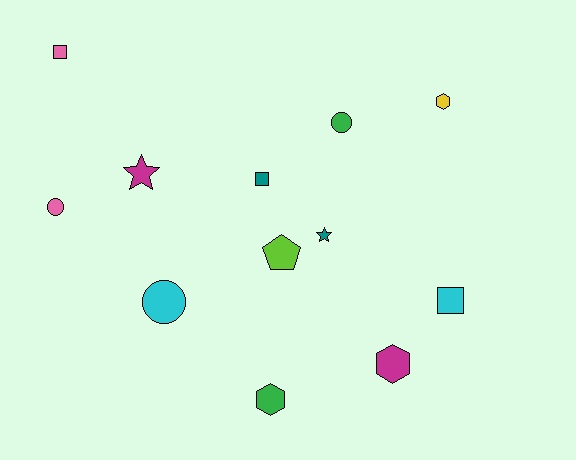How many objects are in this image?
There are 12 objects.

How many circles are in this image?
There are 3 circles.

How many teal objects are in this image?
There are 2 teal objects.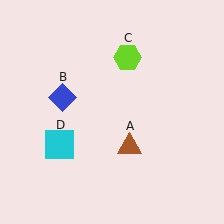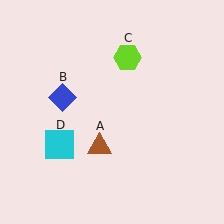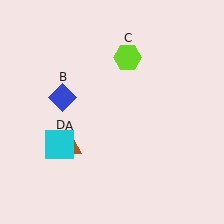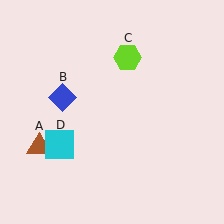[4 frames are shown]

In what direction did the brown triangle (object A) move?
The brown triangle (object A) moved left.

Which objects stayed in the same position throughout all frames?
Blue diamond (object B) and lime hexagon (object C) and cyan square (object D) remained stationary.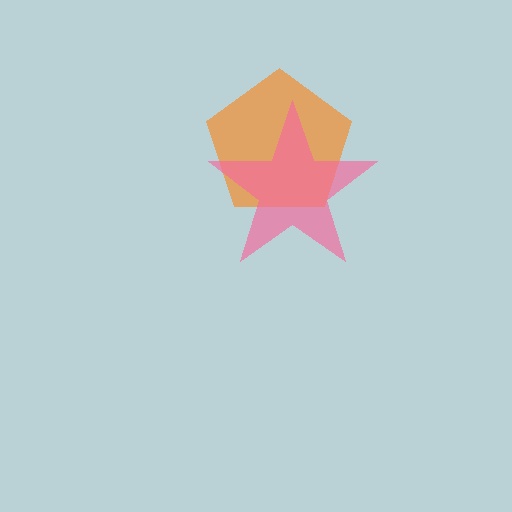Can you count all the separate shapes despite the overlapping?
Yes, there are 2 separate shapes.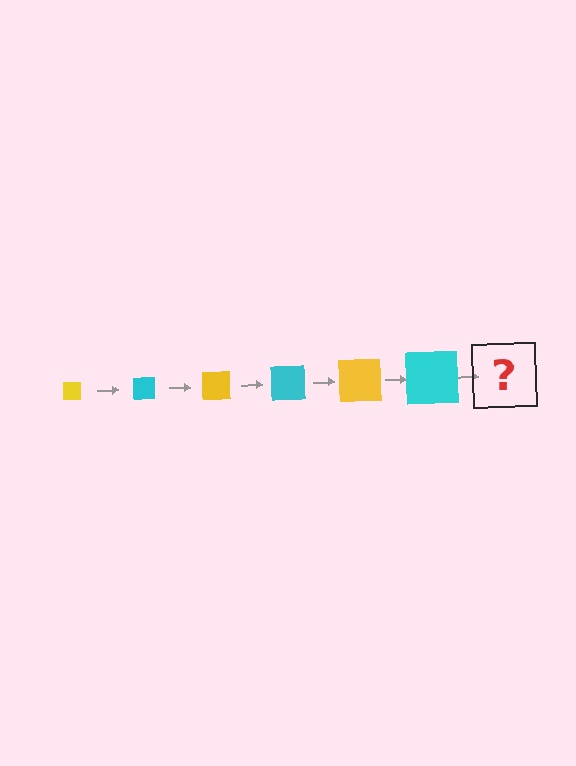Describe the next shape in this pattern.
It should be a yellow square, larger than the previous one.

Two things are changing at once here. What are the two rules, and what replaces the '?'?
The two rules are that the square grows larger each step and the color cycles through yellow and cyan. The '?' should be a yellow square, larger than the previous one.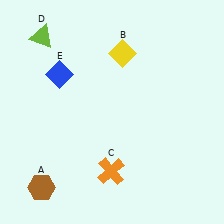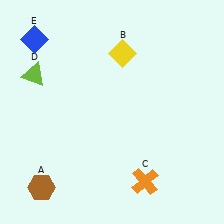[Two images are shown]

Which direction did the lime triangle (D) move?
The lime triangle (D) moved down.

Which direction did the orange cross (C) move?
The orange cross (C) moved right.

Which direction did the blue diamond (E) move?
The blue diamond (E) moved up.